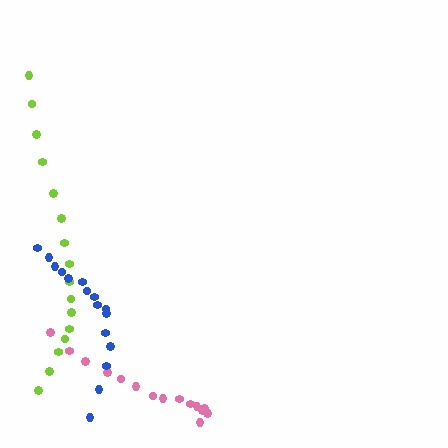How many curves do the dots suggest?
There are 3 distinct paths.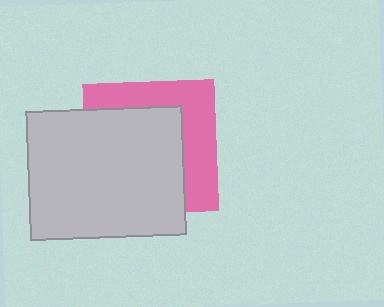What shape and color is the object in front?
The object in front is a light gray rectangle.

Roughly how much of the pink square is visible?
A small part of it is visible (roughly 40%).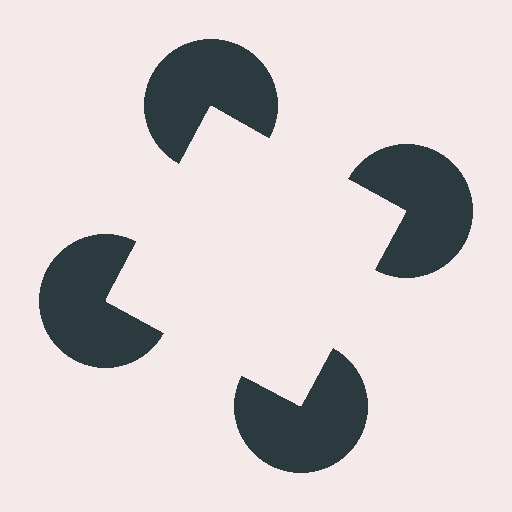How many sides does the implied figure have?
4 sides.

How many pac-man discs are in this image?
There are 4 — one at each vertex of the illusory square.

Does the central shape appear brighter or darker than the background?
It typically appears slightly brighter than the background, even though no actual brightness change is drawn.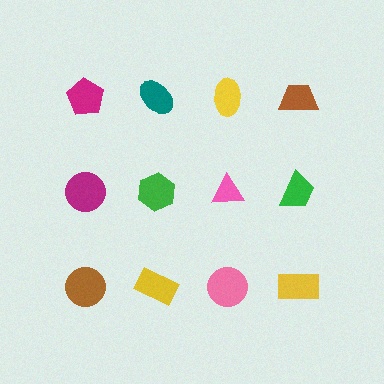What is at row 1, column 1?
A magenta pentagon.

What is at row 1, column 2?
A teal ellipse.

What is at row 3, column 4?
A yellow rectangle.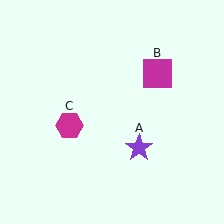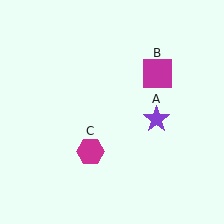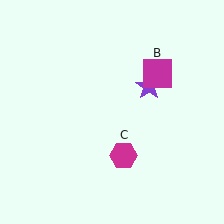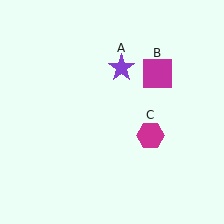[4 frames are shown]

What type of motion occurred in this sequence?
The purple star (object A), magenta hexagon (object C) rotated counterclockwise around the center of the scene.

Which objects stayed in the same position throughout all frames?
Magenta square (object B) remained stationary.